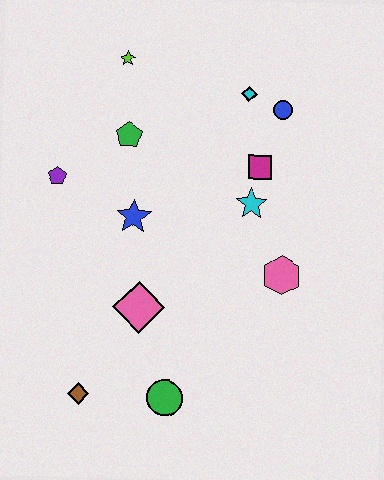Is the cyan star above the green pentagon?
No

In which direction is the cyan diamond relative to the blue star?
The cyan diamond is above the blue star.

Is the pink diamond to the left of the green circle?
Yes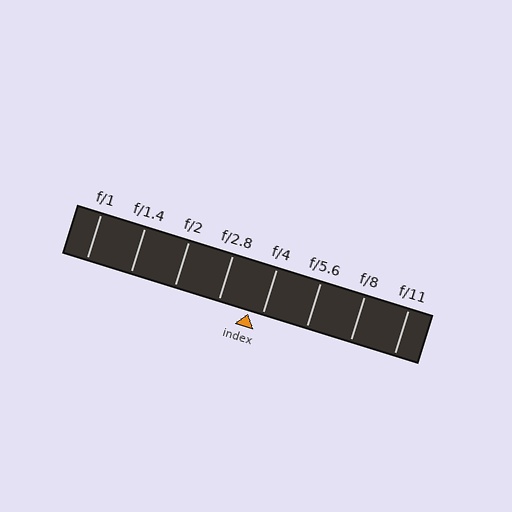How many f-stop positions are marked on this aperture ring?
There are 8 f-stop positions marked.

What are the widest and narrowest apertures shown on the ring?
The widest aperture shown is f/1 and the narrowest is f/11.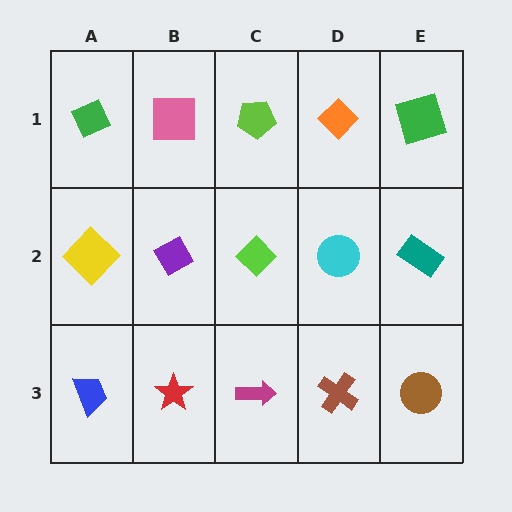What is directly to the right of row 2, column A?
A purple diamond.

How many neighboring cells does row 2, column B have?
4.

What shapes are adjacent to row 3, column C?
A lime diamond (row 2, column C), a red star (row 3, column B), a brown cross (row 3, column D).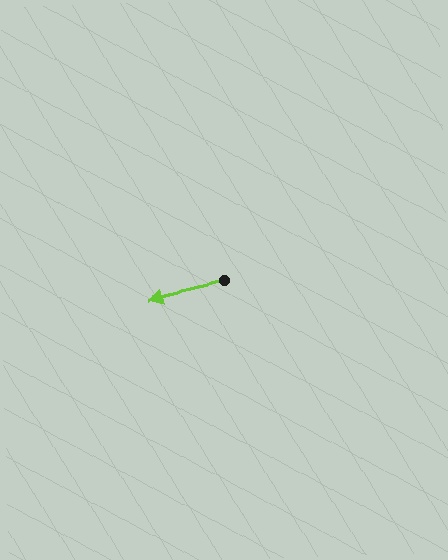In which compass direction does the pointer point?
West.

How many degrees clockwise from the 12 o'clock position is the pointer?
Approximately 257 degrees.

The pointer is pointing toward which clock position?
Roughly 9 o'clock.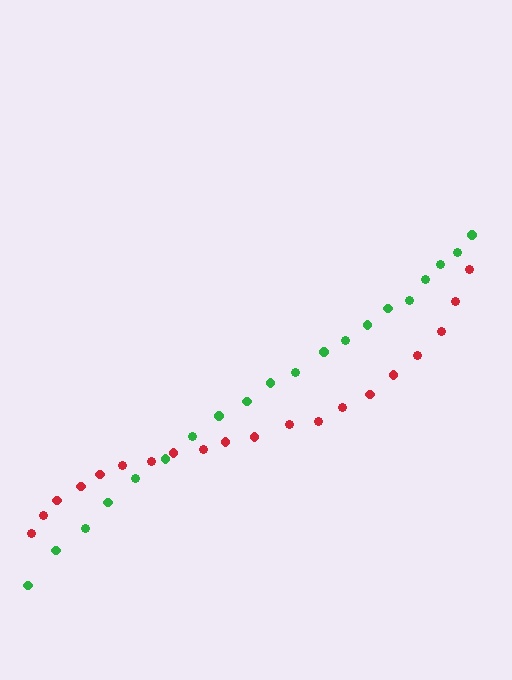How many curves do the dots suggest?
There are 2 distinct paths.